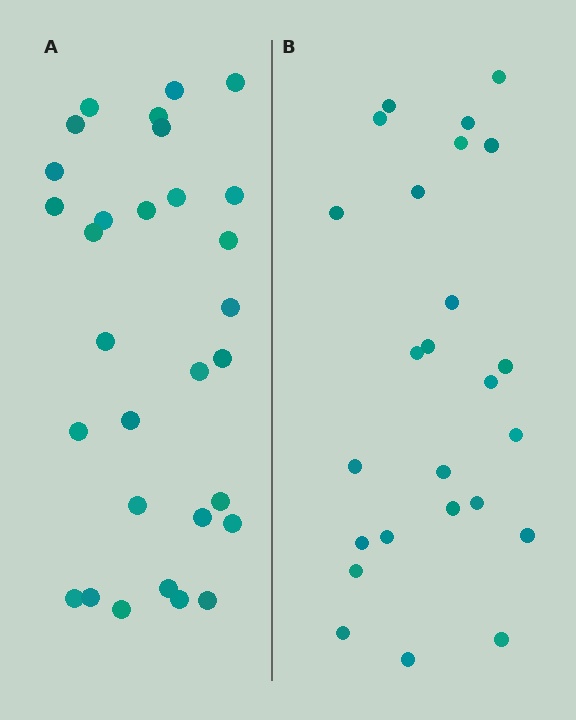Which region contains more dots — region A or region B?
Region A (the left region) has more dots.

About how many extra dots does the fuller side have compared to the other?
Region A has about 5 more dots than region B.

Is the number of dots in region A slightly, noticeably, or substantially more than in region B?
Region A has only slightly more — the two regions are fairly close. The ratio is roughly 1.2 to 1.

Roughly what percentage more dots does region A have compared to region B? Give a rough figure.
About 20% more.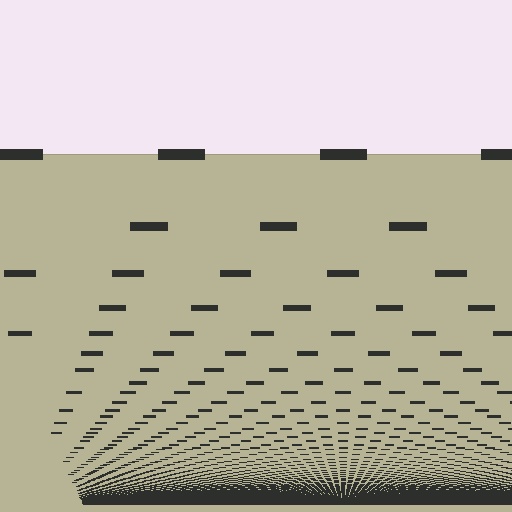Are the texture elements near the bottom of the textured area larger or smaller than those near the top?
Smaller. The gradient is inverted — elements near the bottom are smaller and denser.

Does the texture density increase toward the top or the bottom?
Density increases toward the bottom.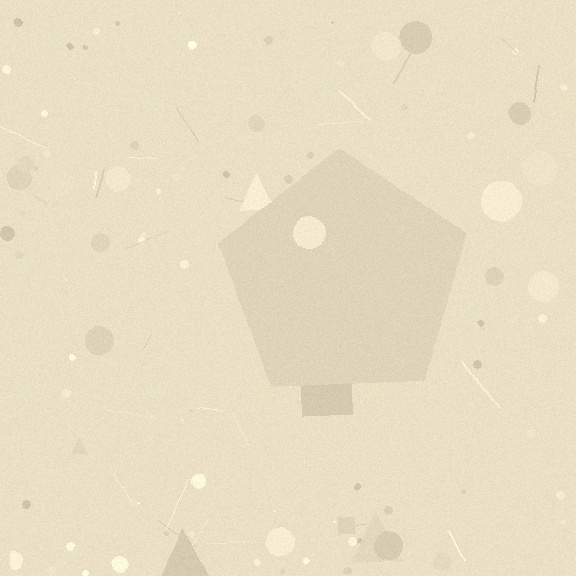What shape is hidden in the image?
A pentagon is hidden in the image.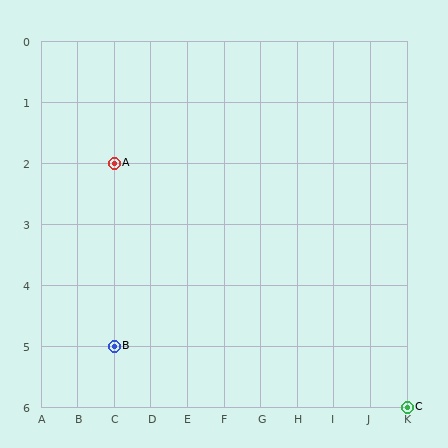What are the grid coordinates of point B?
Point B is at grid coordinates (C, 5).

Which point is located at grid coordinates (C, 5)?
Point B is at (C, 5).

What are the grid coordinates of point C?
Point C is at grid coordinates (K, 6).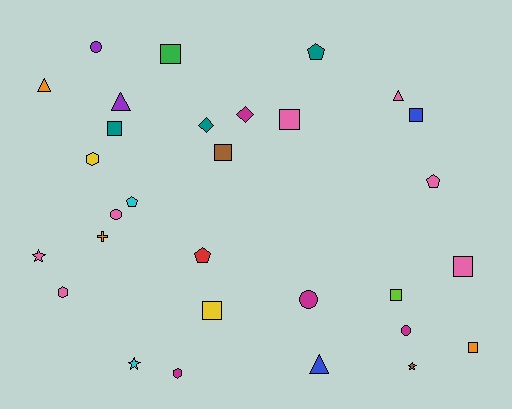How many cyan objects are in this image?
There are 2 cyan objects.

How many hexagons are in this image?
There are 3 hexagons.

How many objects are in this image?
There are 30 objects.